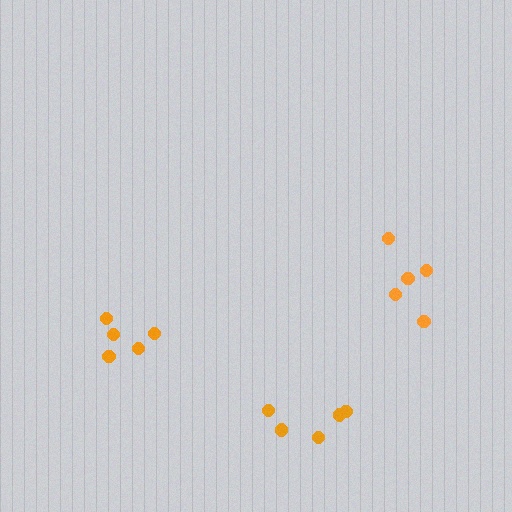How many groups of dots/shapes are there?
There are 3 groups.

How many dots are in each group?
Group 1: 5 dots, Group 2: 5 dots, Group 3: 5 dots (15 total).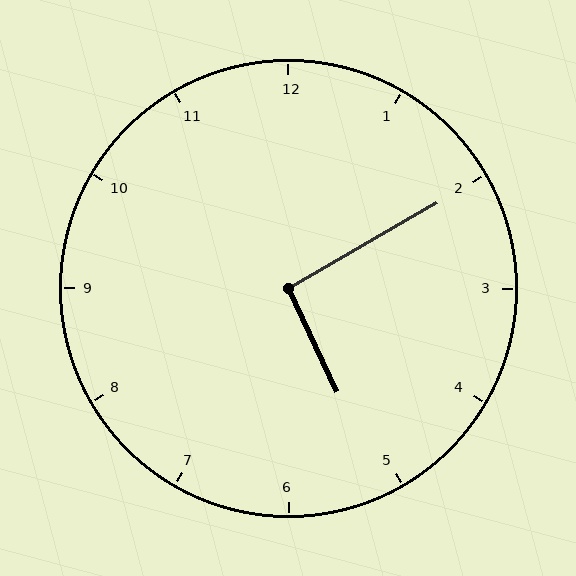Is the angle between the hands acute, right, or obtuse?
It is right.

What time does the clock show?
5:10.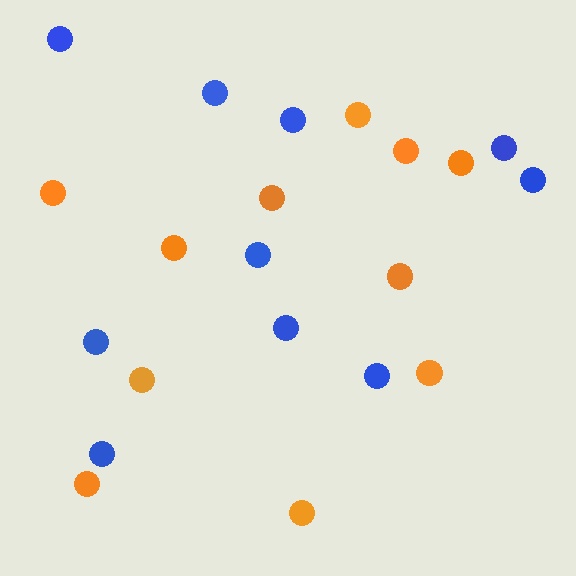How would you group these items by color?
There are 2 groups: one group of orange circles (11) and one group of blue circles (10).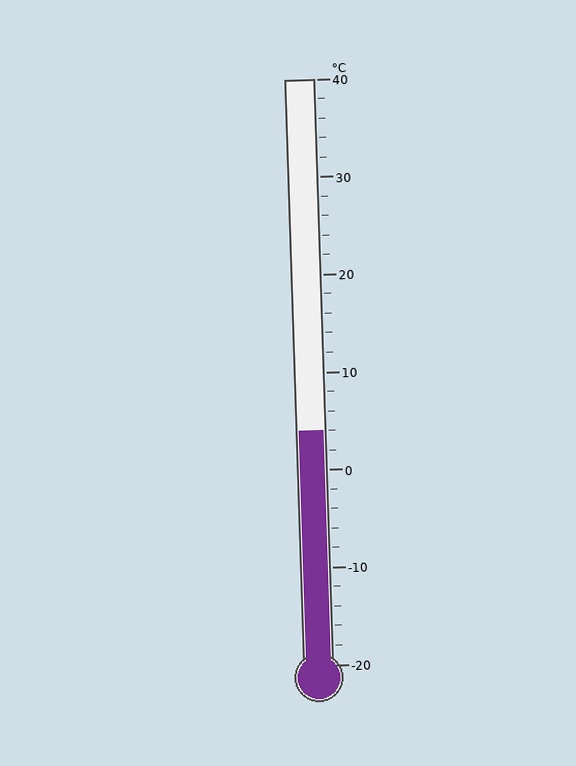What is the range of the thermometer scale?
The thermometer scale ranges from -20°C to 40°C.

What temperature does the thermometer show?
The thermometer shows approximately 4°C.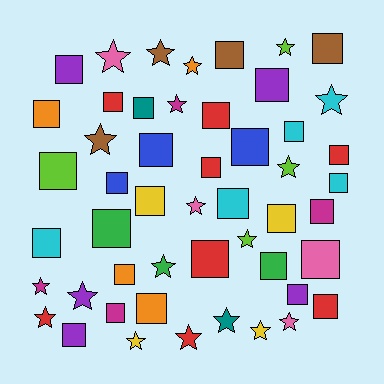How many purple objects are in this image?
There are 5 purple objects.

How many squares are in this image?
There are 31 squares.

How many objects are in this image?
There are 50 objects.